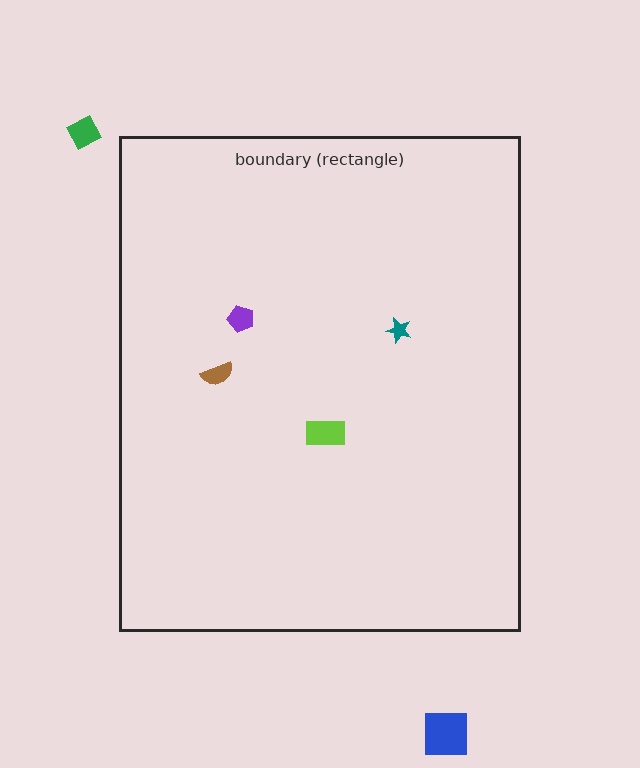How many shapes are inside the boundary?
4 inside, 2 outside.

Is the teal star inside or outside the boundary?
Inside.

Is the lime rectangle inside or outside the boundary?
Inside.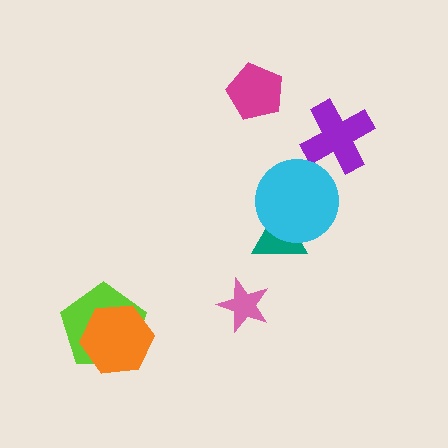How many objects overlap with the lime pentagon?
1 object overlaps with the lime pentagon.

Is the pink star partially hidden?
No, no other shape covers it.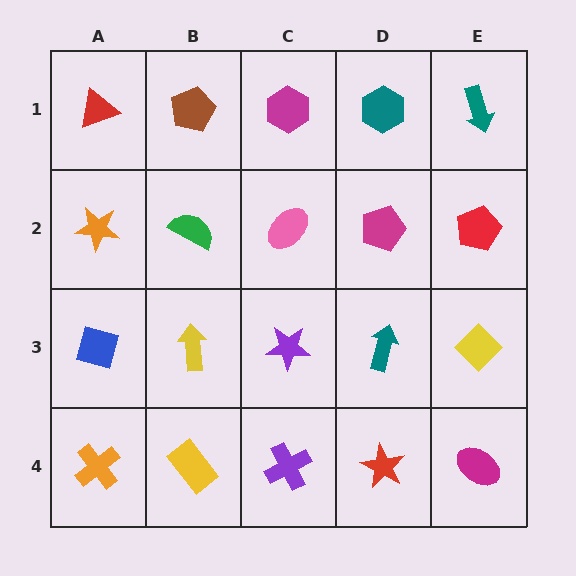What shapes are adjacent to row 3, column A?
An orange star (row 2, column A), an orange cross (row 4, column A), a yellow arrow (row 3, column B).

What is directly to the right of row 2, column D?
A red pentagon.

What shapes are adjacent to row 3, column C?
A pink ellipse (row 2, column C), a purple cross (row 4, column C), a yellow arrow (row 3, column B), a teal arrow (row 3, column D).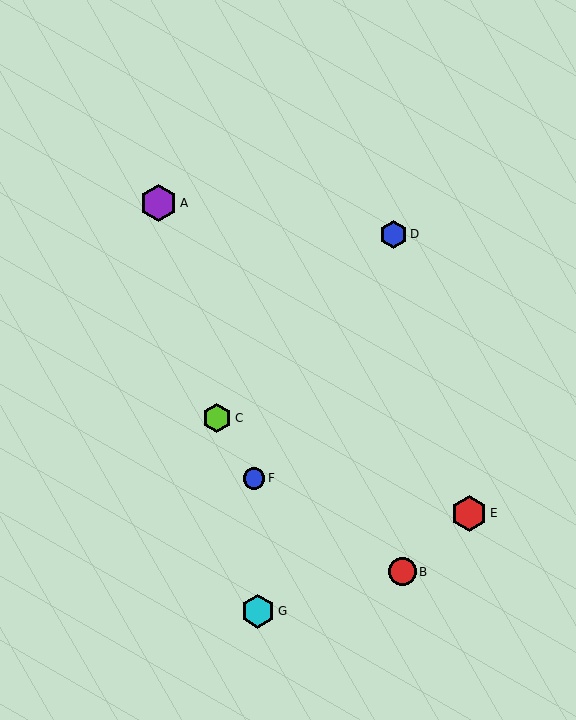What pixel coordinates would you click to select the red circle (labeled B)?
Click at (402, 572) to select the red circle B.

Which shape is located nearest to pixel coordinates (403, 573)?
The red circle (labeled B) at (402, 572) is nearest to that location.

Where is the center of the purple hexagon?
The center of the purple hexagon is at (158, 203).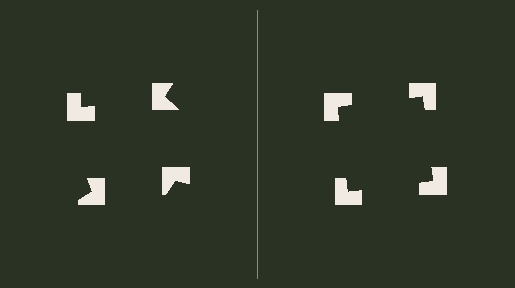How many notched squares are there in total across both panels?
8 — 4 on each side.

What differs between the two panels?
The notched squares are positioned identically on both sides; only the wedge orientations differ. On the right they align to a square; on the left they are misaligned.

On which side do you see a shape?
An illusory square appears on the right side. On the left side the wedge cuts are rotated, so no coherent shape forms.